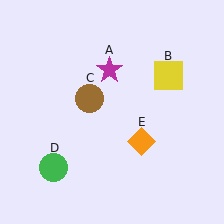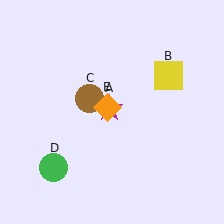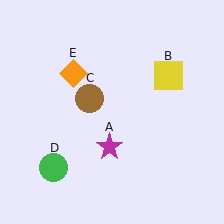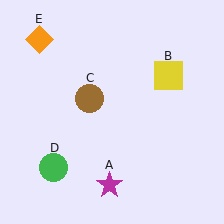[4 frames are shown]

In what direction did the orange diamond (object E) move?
The orange diamond (object E) moved up and to the left.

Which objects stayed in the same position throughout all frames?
Yellow square (object B) and brown circle (object C) and green circle (object D) remained stationary.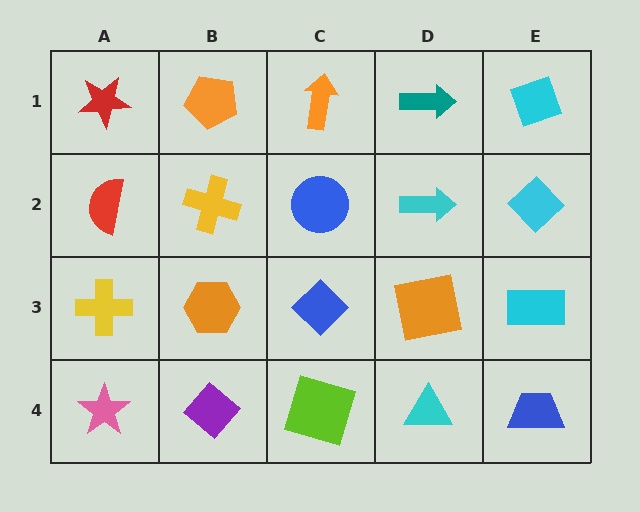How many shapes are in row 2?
5 shapes.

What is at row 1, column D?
A teal arrow.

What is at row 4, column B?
A purple diamond.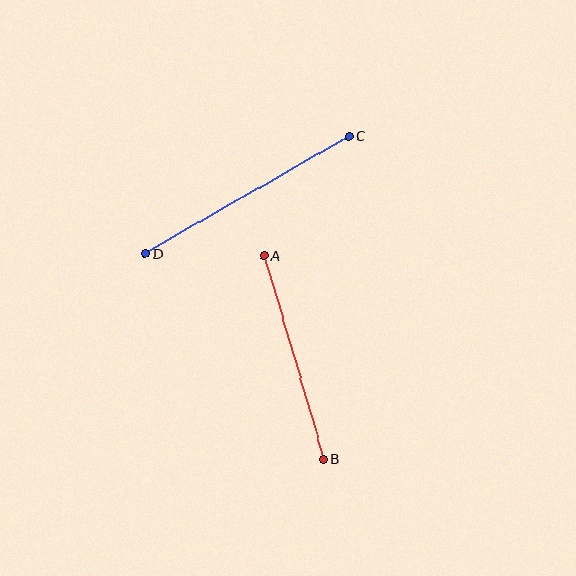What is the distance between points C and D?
The distance is approximately 235 pixels.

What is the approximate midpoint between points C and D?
The midpoint is at approximately (247, 195) pixels.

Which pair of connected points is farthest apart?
Points C and D are farthest apart.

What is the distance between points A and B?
The distance is approximately 212 pixels.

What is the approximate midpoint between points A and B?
The midpoint is at approximately (293, 357) pixels.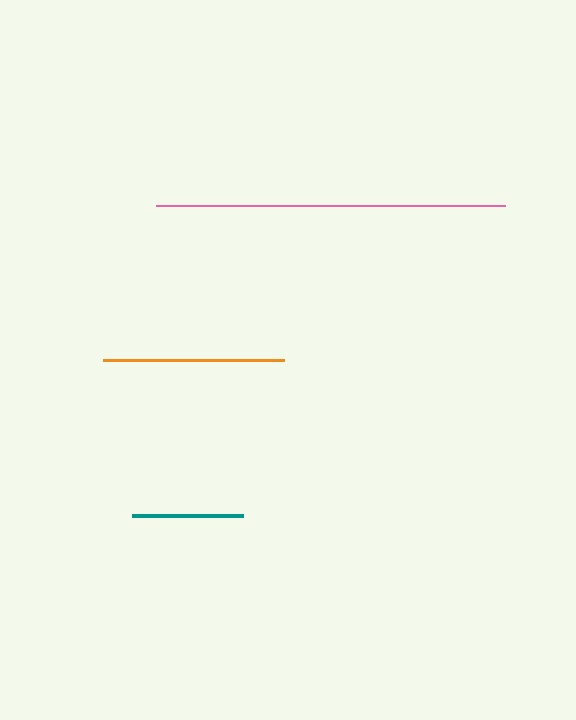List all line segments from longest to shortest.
From longest to shortest: pink, orange, teal.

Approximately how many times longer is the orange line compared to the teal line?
The orange line is approximately 1.6 times the length of the teal line.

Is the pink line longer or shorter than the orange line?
The pink line is longer than the orange line.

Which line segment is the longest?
The pink line is the longest at approximately 349 pixels.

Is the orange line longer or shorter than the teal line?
The orange line is longer than the teal line.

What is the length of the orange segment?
The orange segment is approximately 181 pixels long.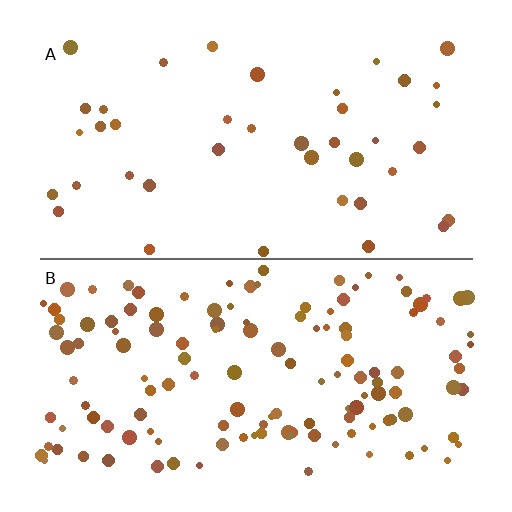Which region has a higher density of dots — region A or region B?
B (the bottom).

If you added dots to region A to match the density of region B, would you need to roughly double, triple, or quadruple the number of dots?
Approximately triple.